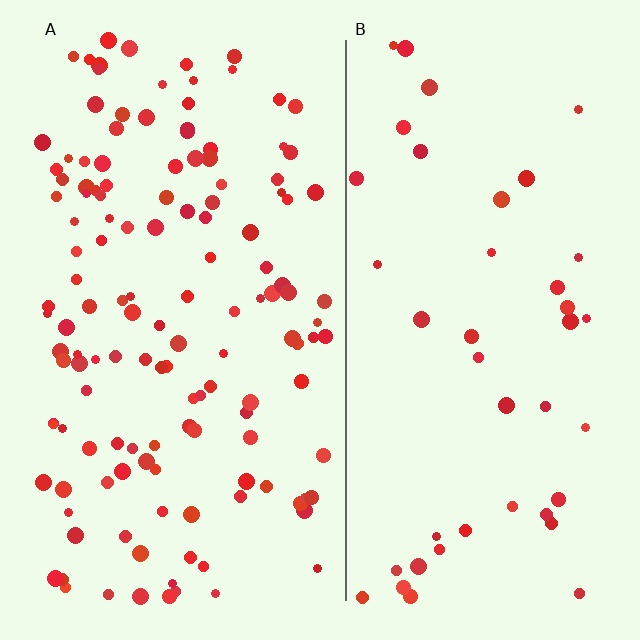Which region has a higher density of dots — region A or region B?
A (the left).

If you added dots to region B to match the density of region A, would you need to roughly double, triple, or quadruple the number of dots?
Approximately triple.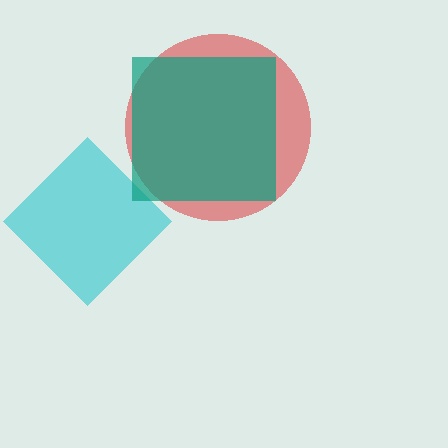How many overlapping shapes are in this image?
There are 3 overlapping shapes in the image.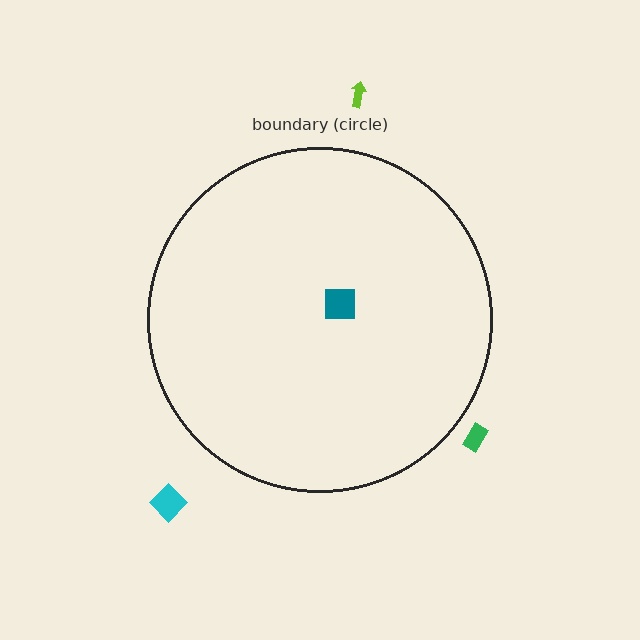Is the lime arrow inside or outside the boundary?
Outside.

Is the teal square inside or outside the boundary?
Inside.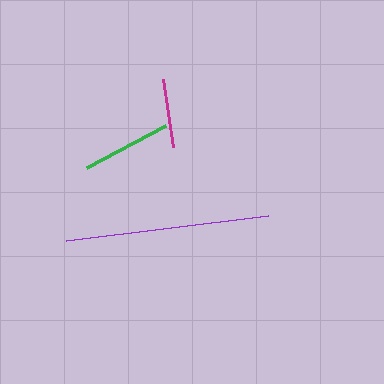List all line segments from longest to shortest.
From longest to shortest: purple, green, magenta.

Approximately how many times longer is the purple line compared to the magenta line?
The purple line is approximately 3.0 times the length of the magenta line.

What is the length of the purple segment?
The purple segment is approximately 204 pixels long.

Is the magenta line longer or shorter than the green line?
The green line is longer than the magenta line.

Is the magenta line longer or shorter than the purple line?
The purple line is longer than the magenta line.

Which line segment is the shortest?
The magenta line is the shortest at approximately 69 pixels.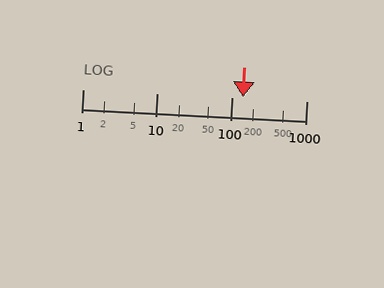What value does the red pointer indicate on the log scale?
The pointer indicates approximately 140.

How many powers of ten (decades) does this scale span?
The scale spans 3 decades, from 1 to 1000.